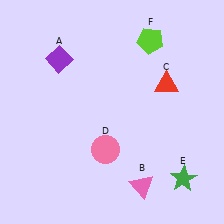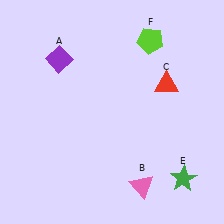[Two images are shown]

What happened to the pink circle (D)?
The pink circle (D) was removed in Image 2. It was in the bottom-left area of Image 1.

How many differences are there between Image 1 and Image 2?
There is 1 difference between the two images.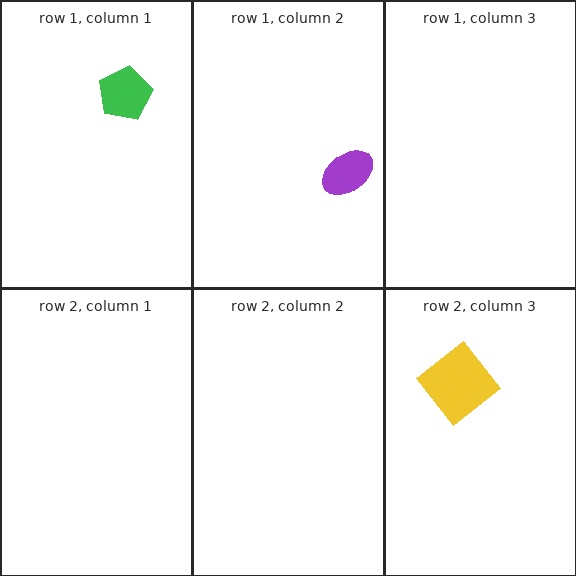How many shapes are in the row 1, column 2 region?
1.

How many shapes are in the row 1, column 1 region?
1.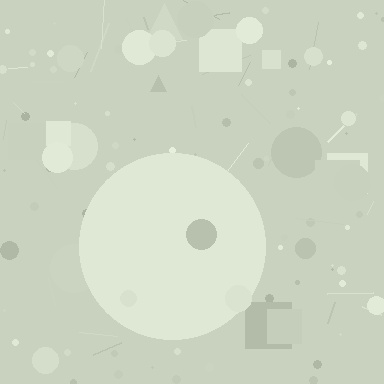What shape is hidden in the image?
A circle is hidden in the image.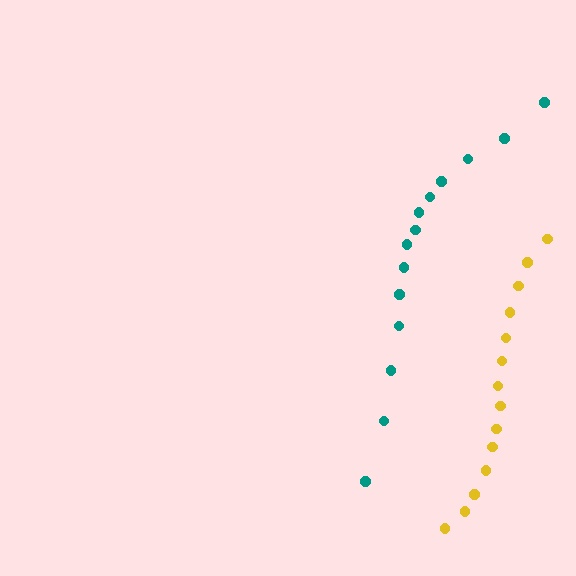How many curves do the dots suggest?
There are 2 distinct paths.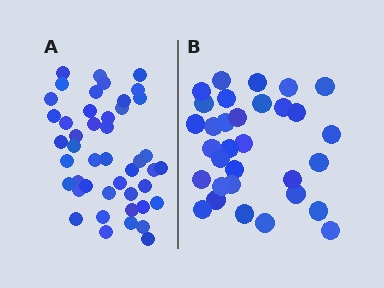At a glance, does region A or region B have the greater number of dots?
Region A (the left region) has more dots.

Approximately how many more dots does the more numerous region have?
Region A has approximately 15 more dots than region B.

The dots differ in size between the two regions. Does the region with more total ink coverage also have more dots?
No. Region B has more total ink coverage because its dots are larger, but region A actually contains more individual dots. Total area can be misleading — the number of items is what matters here.